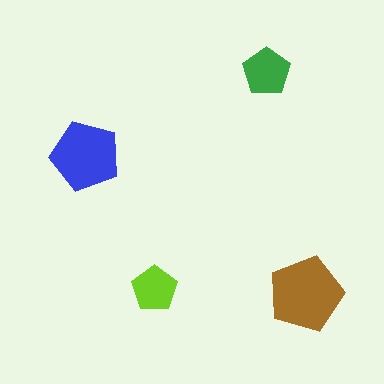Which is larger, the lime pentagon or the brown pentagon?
The brown one.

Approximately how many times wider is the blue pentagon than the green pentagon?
About 1.5 times wider.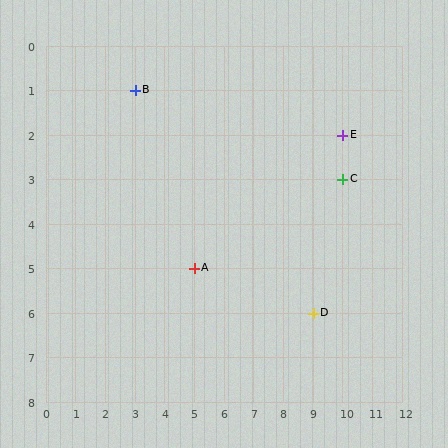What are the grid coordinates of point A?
Point A is at grid coordinates (5, 5).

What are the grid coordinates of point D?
Point D is at grid coordinates (9, 6).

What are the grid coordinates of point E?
Point E is at grid coordinates (10, 2).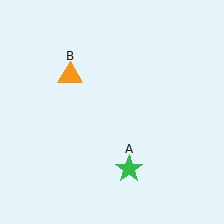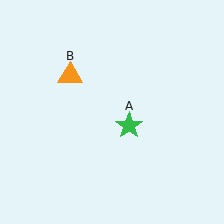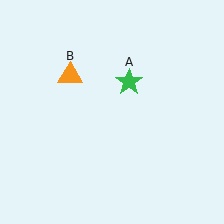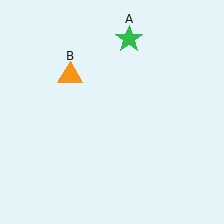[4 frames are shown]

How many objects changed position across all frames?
1 object changed position: green star (object A).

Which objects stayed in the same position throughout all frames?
Orange triangle (object B) remained stationary.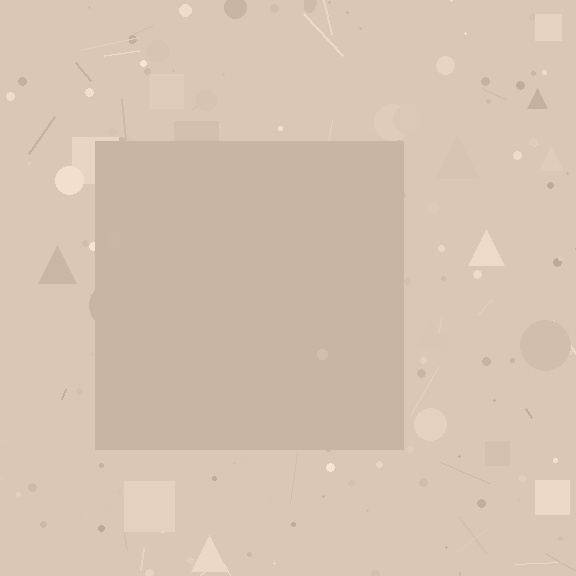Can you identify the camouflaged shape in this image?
The camouflaged shape is a square.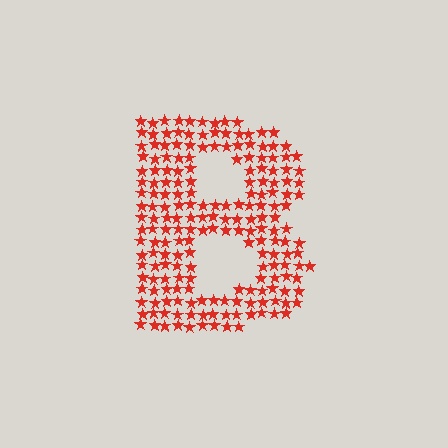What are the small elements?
The small elements are stars.